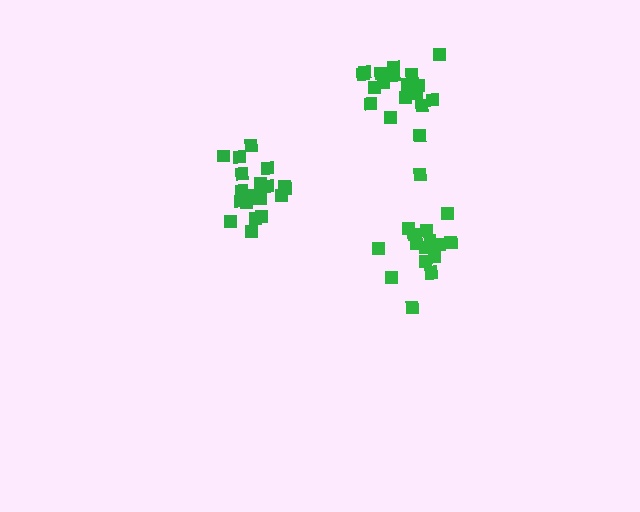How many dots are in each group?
Group 1: 20 dots, Group 2: 18 dots, Group 3: 20 dots (58 total).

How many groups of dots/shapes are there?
There are 3 groups.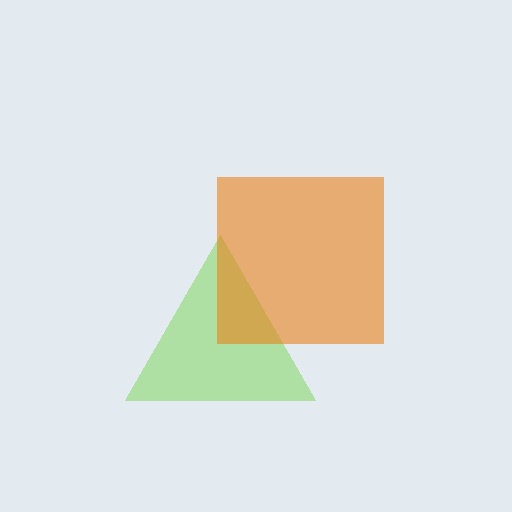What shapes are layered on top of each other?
The layered shapes are: a lime triangle, an orange square.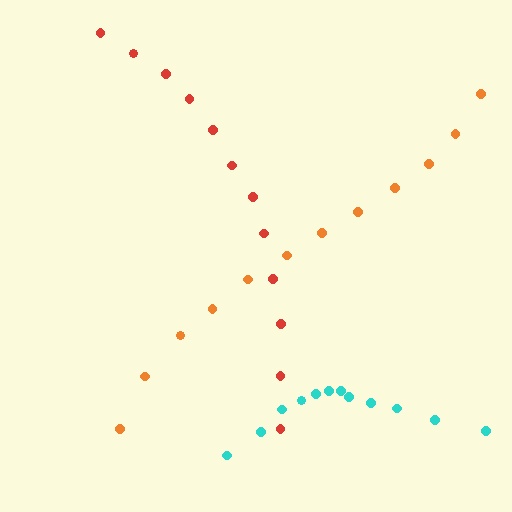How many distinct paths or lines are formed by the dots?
There are 3 distinct paths.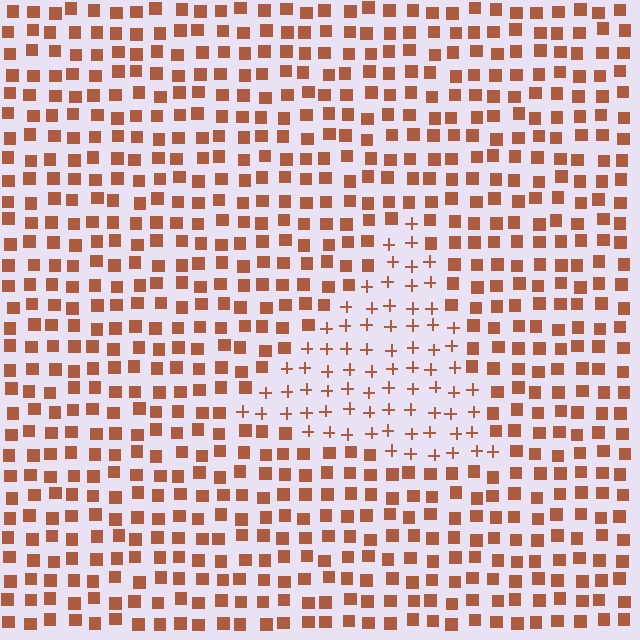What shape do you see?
I see a triangle.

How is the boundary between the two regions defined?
The boundary is defined by a change in element shape: plus signs inside vs. squares outside. All elements share the same color and spacing.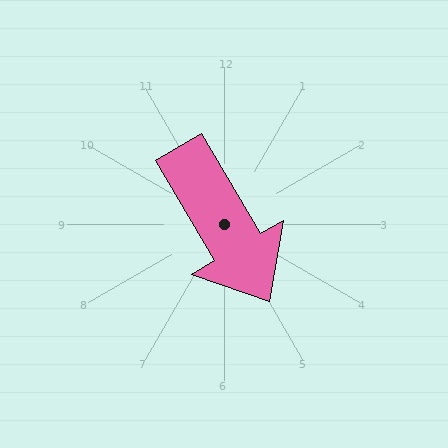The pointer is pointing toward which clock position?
Roughly 5 o'clock.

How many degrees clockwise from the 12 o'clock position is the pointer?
Approximately 150 degrees.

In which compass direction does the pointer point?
Southeast.